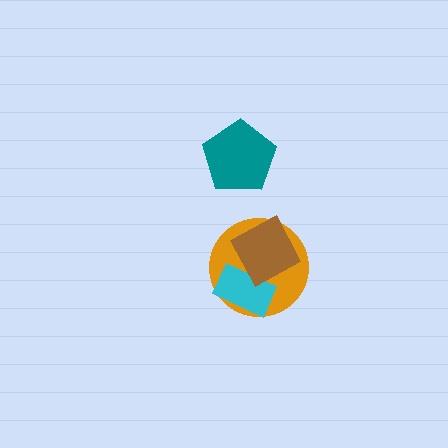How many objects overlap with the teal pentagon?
0 objects overlap with the teal pentagon.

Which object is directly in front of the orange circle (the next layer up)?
The cyan rectangle is directly in front of the orange circle.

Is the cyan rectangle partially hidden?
Yes, it is partially covered by another shape.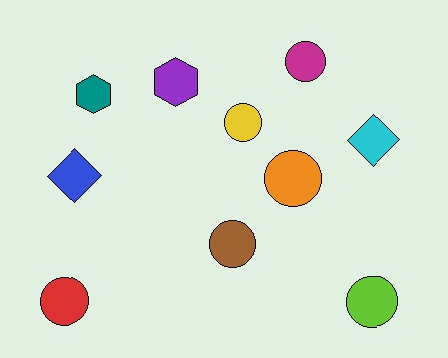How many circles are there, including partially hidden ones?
There are 6 circles.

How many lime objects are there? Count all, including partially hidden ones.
There is 1 lime object.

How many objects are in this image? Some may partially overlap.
There are 10 objects.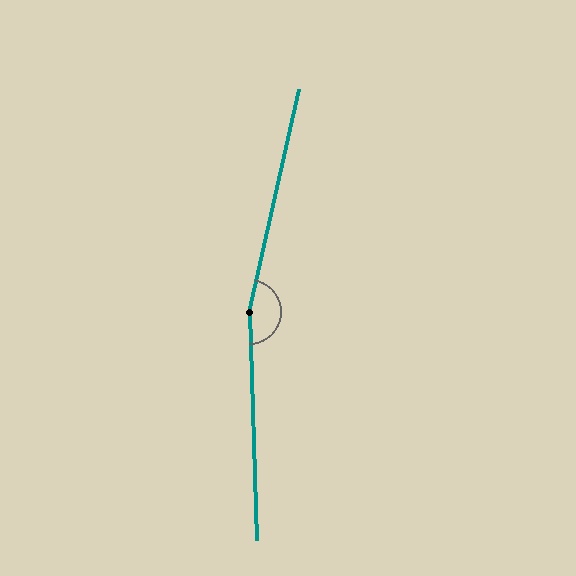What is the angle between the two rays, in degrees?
Approximately 165 degrees.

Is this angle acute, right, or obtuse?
It is obtuse.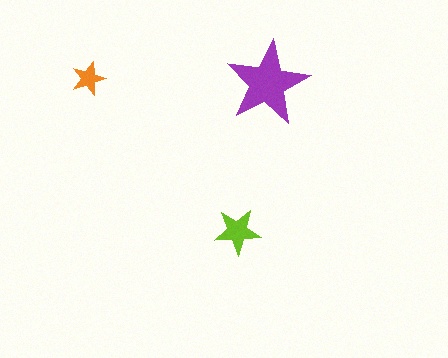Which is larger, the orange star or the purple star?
The purple one.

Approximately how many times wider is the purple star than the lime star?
About 2 times wider.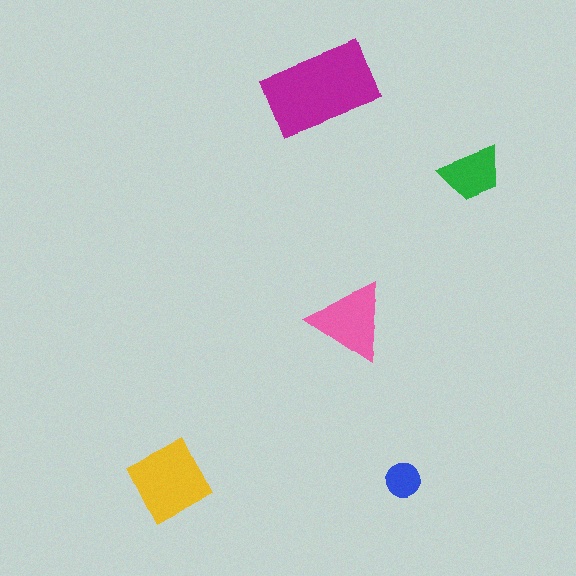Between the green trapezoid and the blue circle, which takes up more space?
The green trapezoid.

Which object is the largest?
The magenta rectangle.